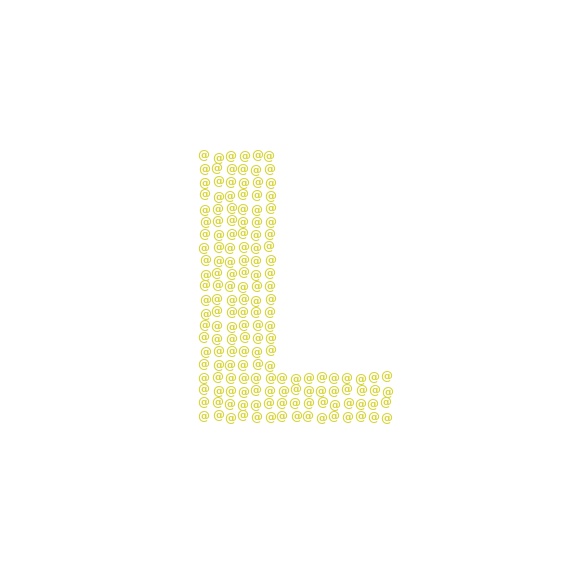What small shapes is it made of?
It is made of small at signs.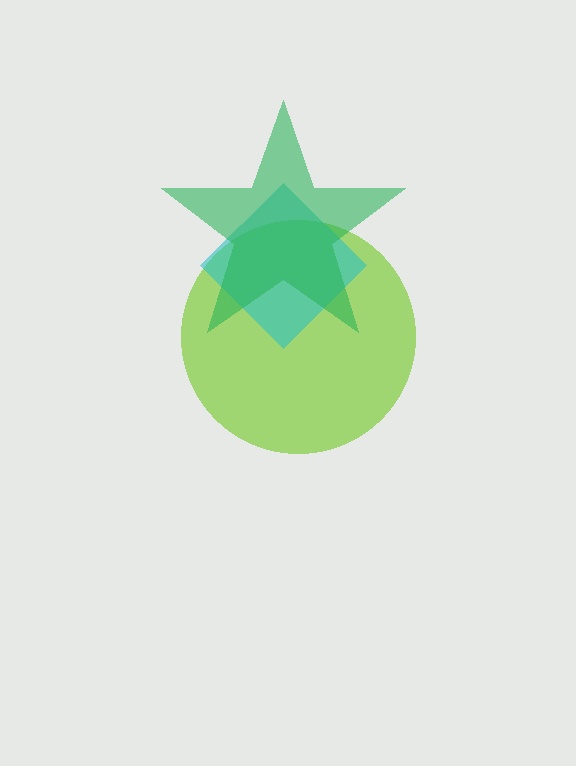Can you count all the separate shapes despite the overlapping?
Yes, there are 3 separate shapes.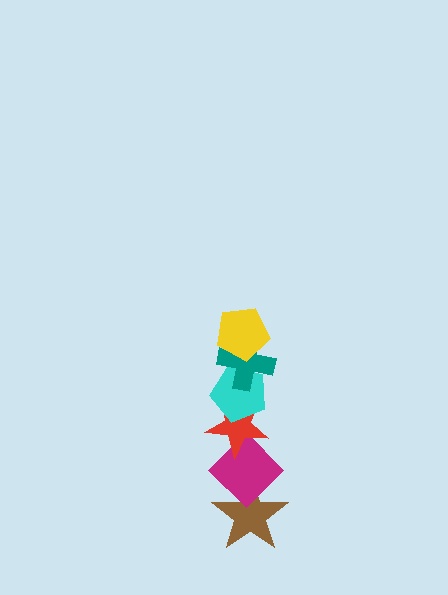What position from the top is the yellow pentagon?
The yellow pentagon is 1st from the top.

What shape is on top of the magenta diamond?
The red star is on top of the magenta diamond.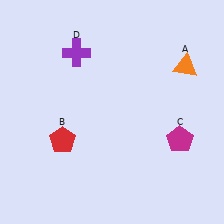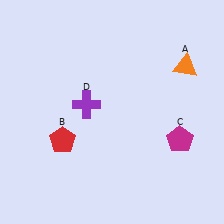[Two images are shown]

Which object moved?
The purple cross (D) moved down.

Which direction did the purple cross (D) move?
The purple cross (D) moved down.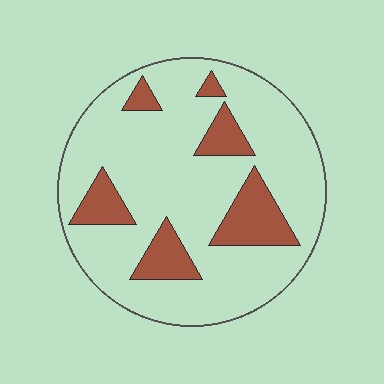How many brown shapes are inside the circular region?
6.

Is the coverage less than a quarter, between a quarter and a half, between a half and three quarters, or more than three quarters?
Less than a quarter.